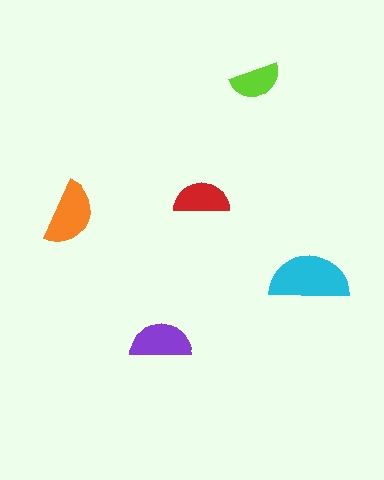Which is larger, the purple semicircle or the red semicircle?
The purple one.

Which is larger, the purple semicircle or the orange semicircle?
The orange one.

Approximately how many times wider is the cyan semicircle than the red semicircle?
About 1.5 times wider.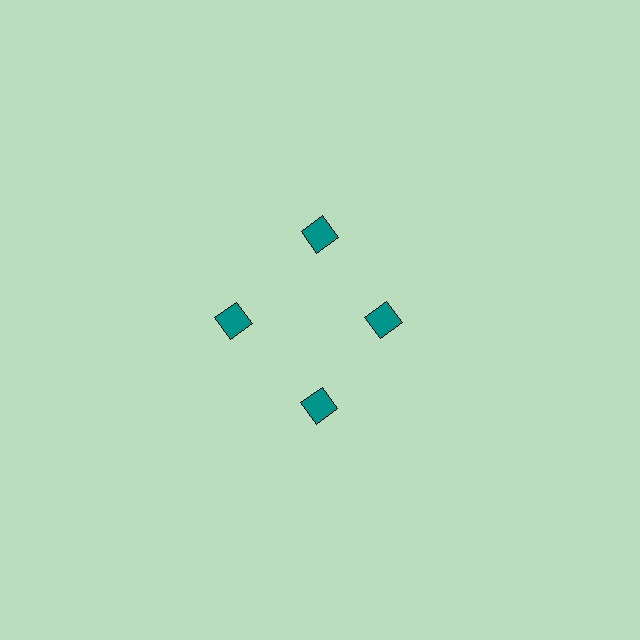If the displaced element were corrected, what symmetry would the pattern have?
It would have 4-fold rotational symmetry — the pattern would map onto itself every 90 degrees.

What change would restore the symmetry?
The symmetry would be restored by moving it outward, back onto the ring so that all 4 diamonds sit at equal angles and equal distance from the center.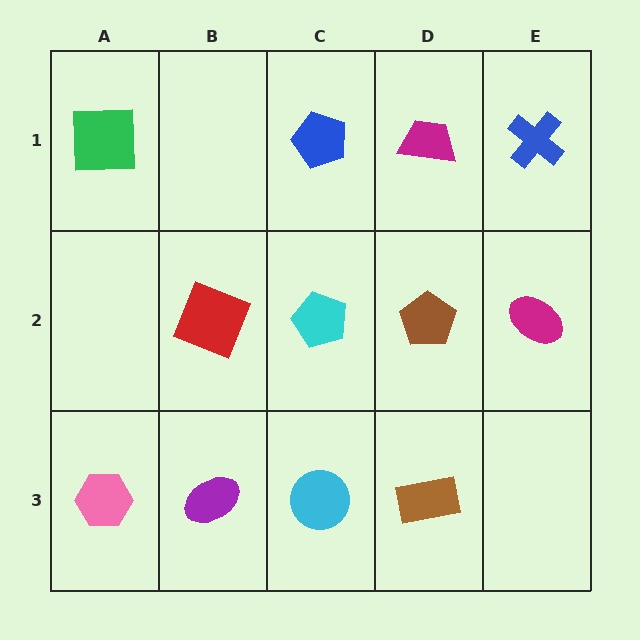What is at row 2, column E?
A magenta ellipse.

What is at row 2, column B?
A red square.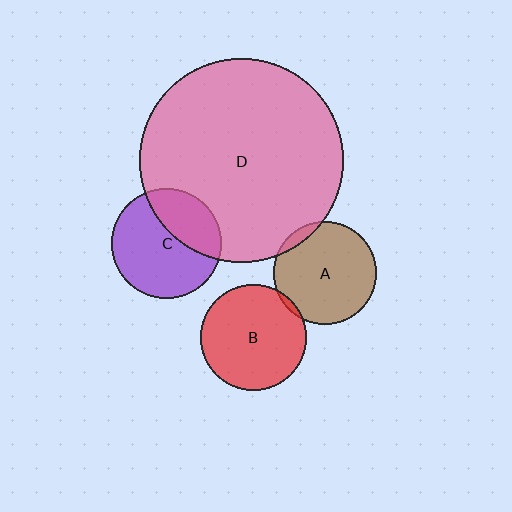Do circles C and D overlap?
Yes.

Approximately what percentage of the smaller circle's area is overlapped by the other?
Approximately 35%.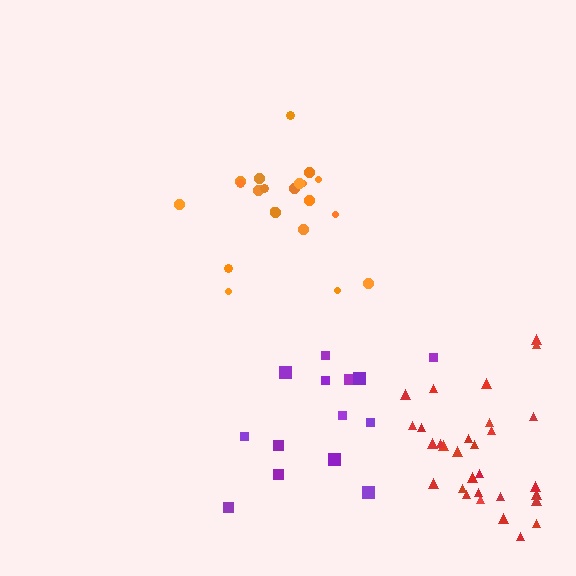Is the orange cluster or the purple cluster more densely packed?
Orange.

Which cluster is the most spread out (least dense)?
Purple.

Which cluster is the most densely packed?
Red.